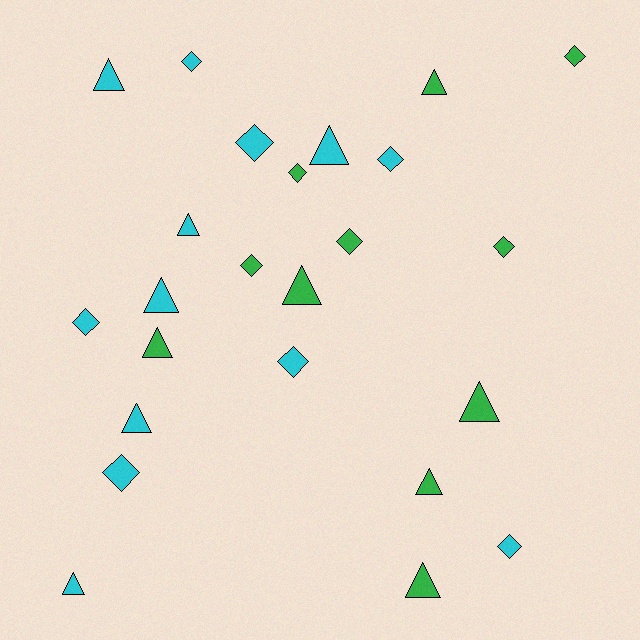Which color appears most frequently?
Cyan, with 13 objects.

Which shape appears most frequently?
Diamond, with 12 objects.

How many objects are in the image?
There are 24 objects.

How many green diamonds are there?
There are 5 green diamonds.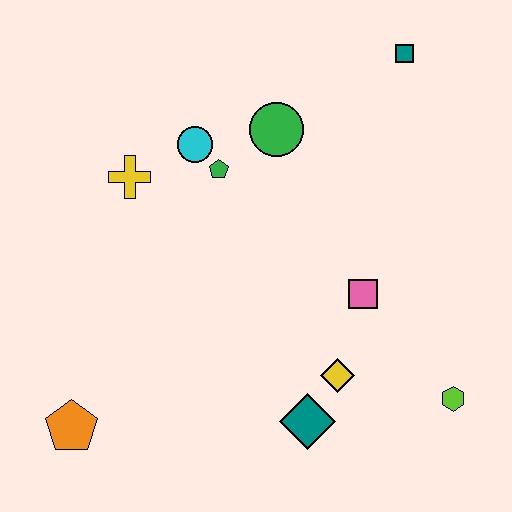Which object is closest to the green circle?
The green pentagon is closest to the green circle.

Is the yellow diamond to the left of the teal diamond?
No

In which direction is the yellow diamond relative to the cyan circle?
The yellow diamond is below the cyan circle.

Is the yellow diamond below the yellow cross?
Yes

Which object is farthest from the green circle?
The orange pentagon is farthest from the green circle.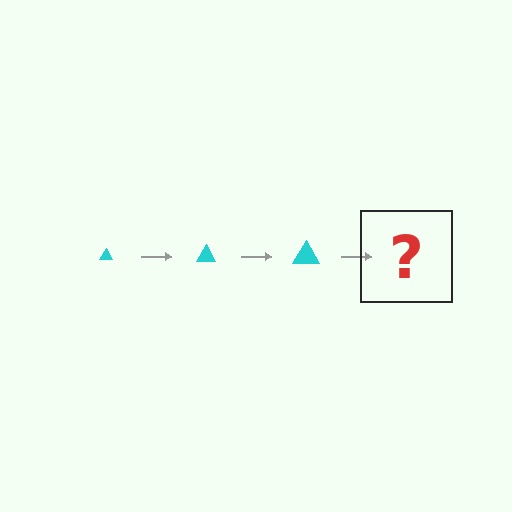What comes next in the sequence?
The next element should be a cyan triangle, larger than the previous one.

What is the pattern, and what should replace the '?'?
The pattern is that the triangle gets progressively larger each step. The '?' should be a cyan triangle, larger than the previous one.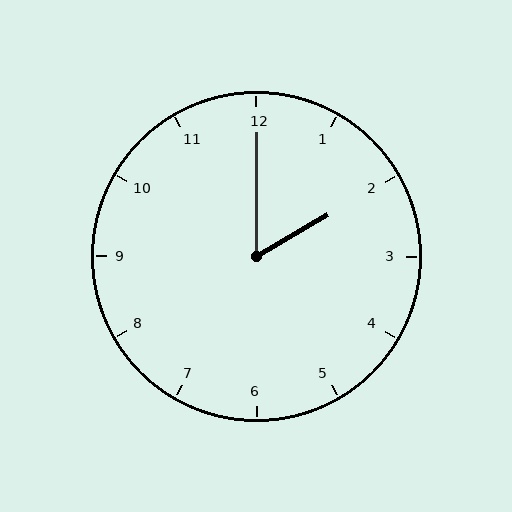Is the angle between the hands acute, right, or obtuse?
It is acute.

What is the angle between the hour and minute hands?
Approximately 60 degrees.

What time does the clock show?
2:00.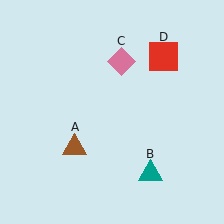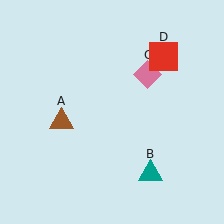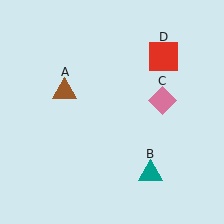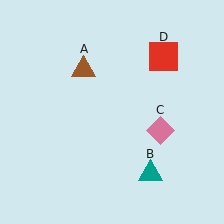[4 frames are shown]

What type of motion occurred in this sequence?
The brown triangle (object A), pink diamond (object C) rotated clockwise around the center of the scene.